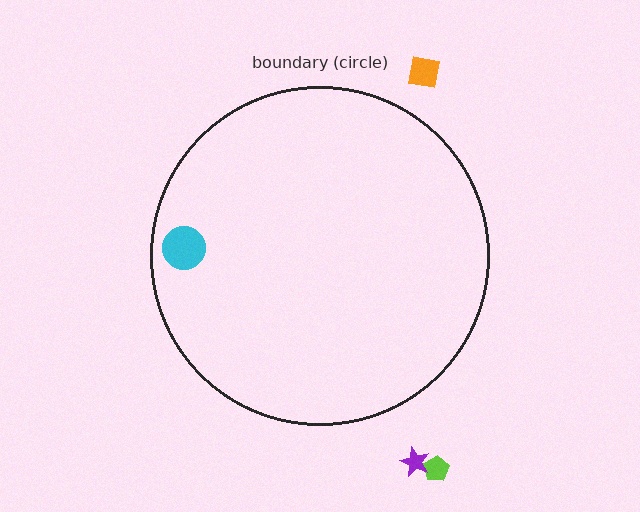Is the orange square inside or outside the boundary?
Outside.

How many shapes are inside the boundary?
1 inside, 3 outside.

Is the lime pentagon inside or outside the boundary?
Outside.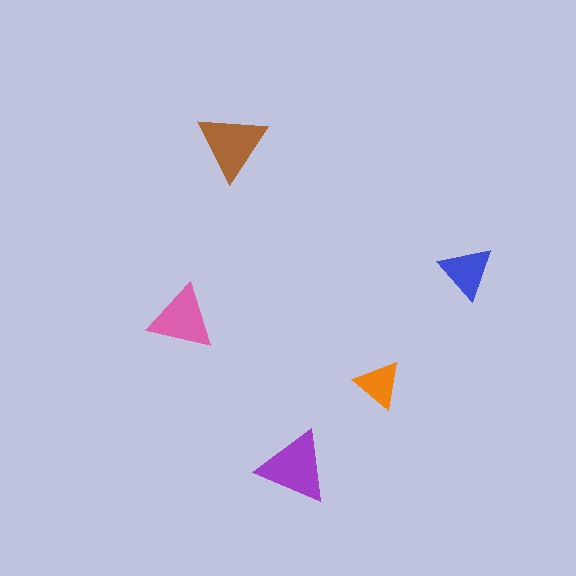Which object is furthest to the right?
The blue triangle is rightmost.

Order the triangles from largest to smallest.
the purple one, the brown one, the pink one, the blue one, the orange one.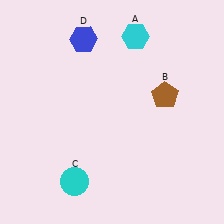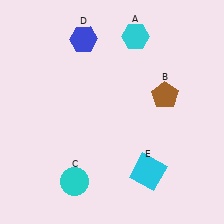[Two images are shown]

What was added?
A cyan square (E) was added in Image 2.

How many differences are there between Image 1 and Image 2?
There is 1 difference between the two images.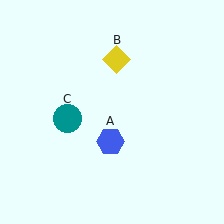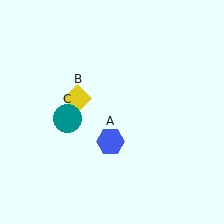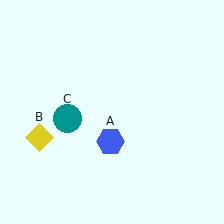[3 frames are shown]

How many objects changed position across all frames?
1 object changed position: yellow diamond (object B).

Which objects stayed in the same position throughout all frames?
Blue hexagon (object A) and teal circle (object C) remained stationary.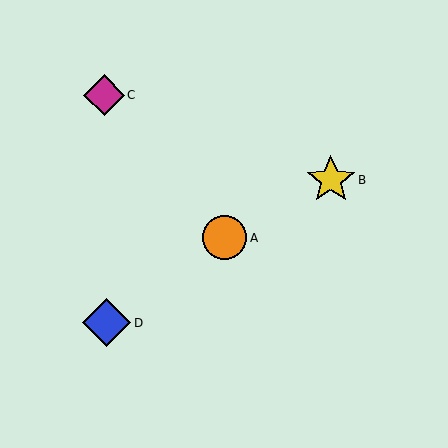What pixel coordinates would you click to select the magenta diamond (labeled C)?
Click at (104, 95) to select the magenta diamond C.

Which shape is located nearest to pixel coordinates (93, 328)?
The blue diamond (labeled D) at (107, 323) is nearest to that location.